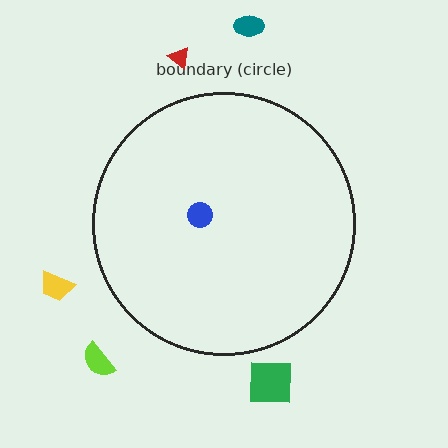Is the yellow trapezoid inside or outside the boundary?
Outside.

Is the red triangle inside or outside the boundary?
Outside.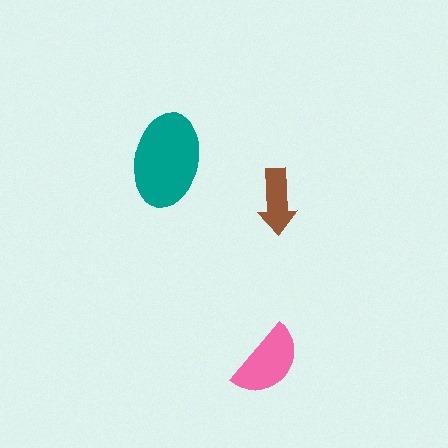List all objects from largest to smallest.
The teal ellipse, the pink semicircle, the brown arrow.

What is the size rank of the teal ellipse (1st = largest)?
1st.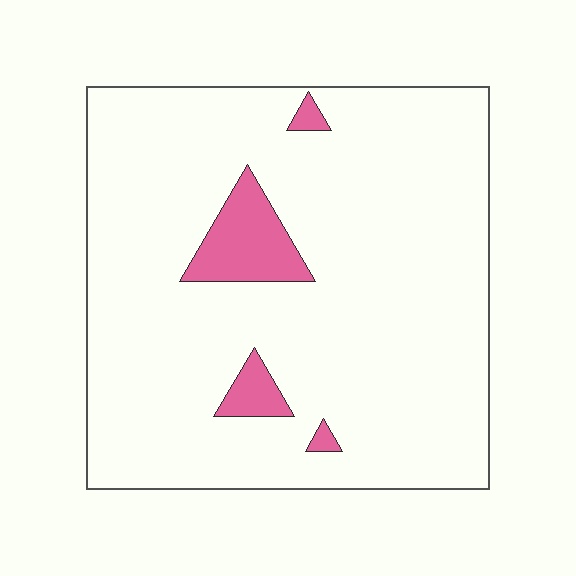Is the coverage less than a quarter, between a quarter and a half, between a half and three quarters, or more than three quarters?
Less than a quarter.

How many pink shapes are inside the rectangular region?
4.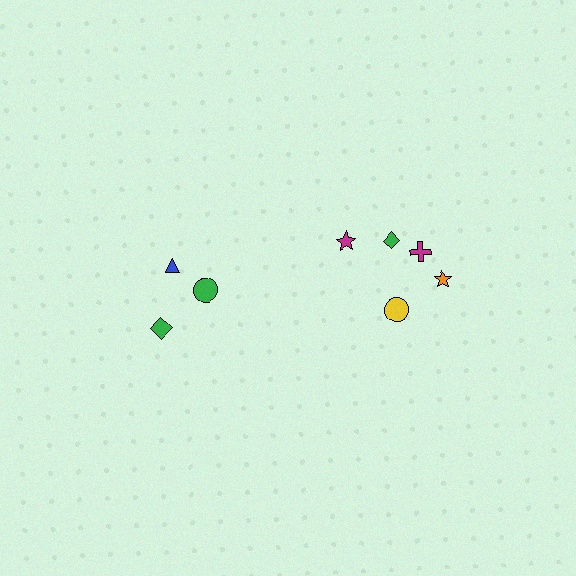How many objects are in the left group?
There are 3 objects.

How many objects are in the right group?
There are 5 objects.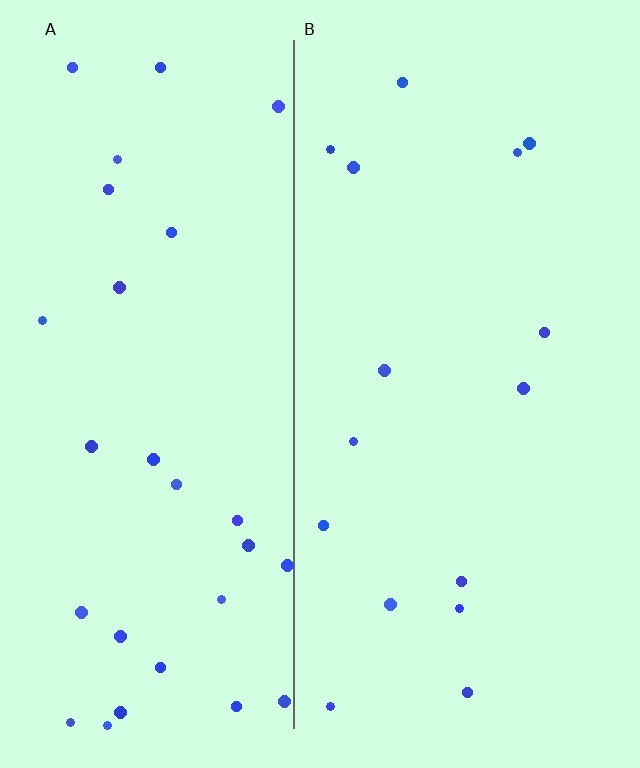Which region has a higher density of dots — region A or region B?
A (the left).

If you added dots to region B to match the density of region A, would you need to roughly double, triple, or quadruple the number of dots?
Approximately double.